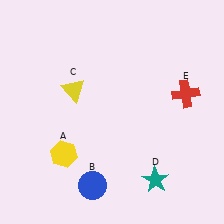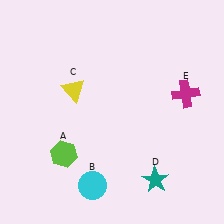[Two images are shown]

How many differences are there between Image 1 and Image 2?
There are 3 differences between the two images.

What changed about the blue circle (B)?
In Image 1, B is blue. In Image 2, it changed to cyan.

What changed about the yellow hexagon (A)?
In Image 1, A is yellow. In Image 2, it changed to lime.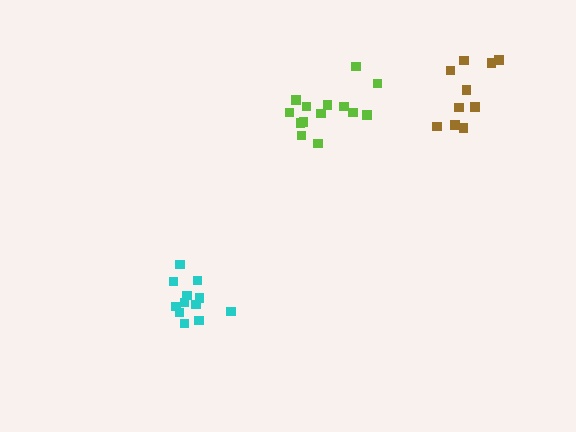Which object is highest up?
The brown cluster is topmost.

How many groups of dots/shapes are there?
There are 3 groups.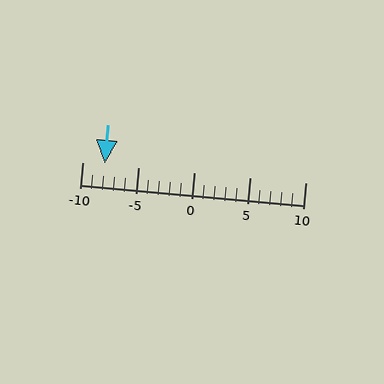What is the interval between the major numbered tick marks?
The major tick marks are spaced 5 units apart.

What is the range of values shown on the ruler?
The ruler shows values from -10 to 10.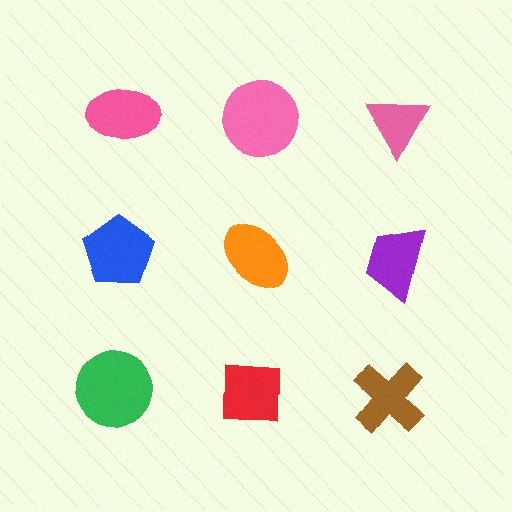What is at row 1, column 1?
A pink ellipse.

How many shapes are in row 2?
3 shapes.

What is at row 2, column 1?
A blue pentagon.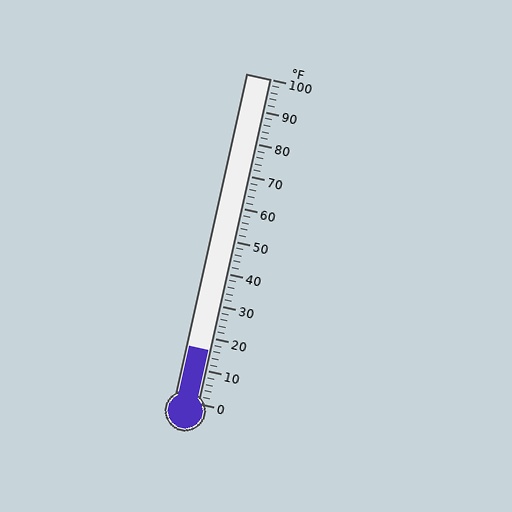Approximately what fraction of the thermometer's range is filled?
The thermometer is filled to approximately 15% of its range.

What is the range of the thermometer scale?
The thermometer scale ranges from 0°F to 100°F.